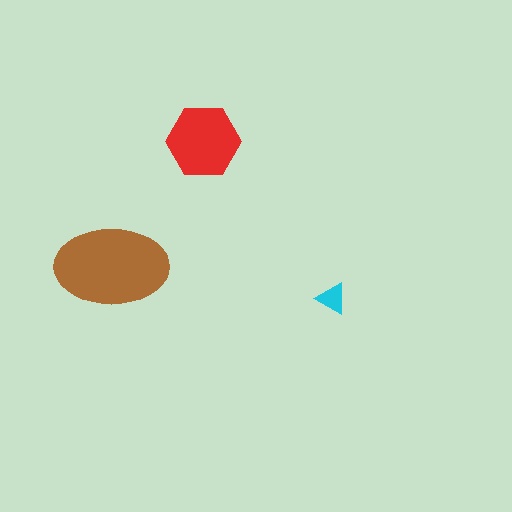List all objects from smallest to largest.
The cyan triangle, the red hexagon, the brown ellipse.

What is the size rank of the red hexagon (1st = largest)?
2nd.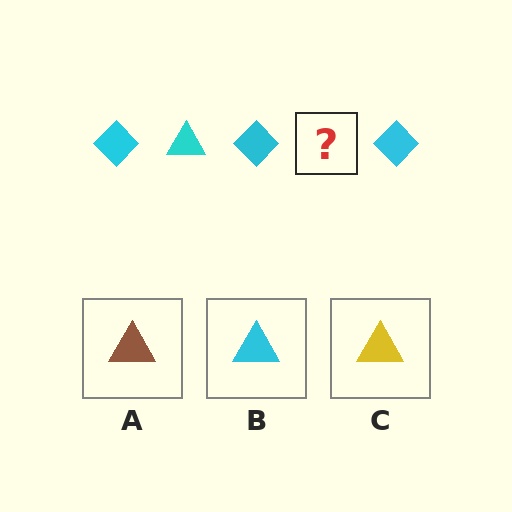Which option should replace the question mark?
Option B.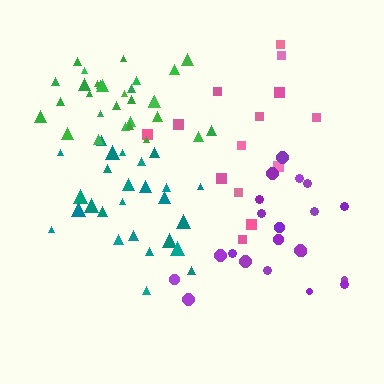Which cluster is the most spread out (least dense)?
Pink.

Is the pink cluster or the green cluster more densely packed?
Green.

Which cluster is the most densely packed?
Green.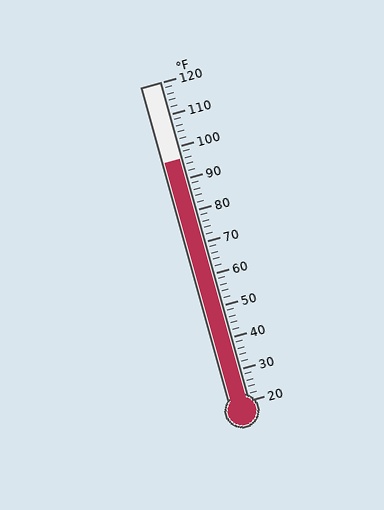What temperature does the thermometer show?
The thermometer shows approximately 96°F.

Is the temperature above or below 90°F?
The temperature is above 90°F.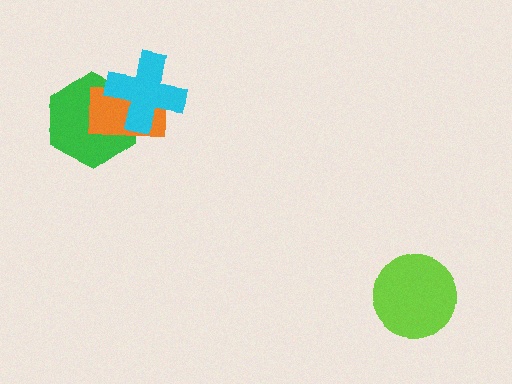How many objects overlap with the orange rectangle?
2 objects overlap with the orange rectangle.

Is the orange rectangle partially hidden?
Yes, it is partially covered by another shape.